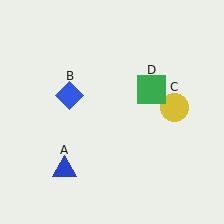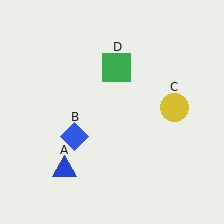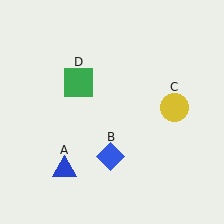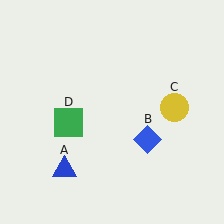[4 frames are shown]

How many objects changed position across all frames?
2 objects changed position: blue diamond (object B), green square (object D).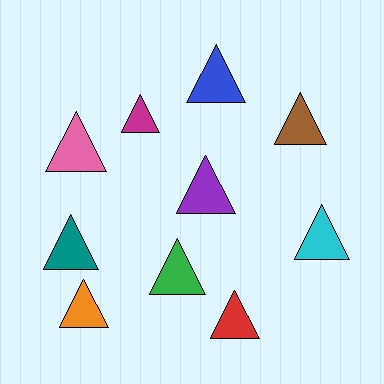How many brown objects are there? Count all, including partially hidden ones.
There is 1 brown object.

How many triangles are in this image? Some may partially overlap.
There are 10 triangles.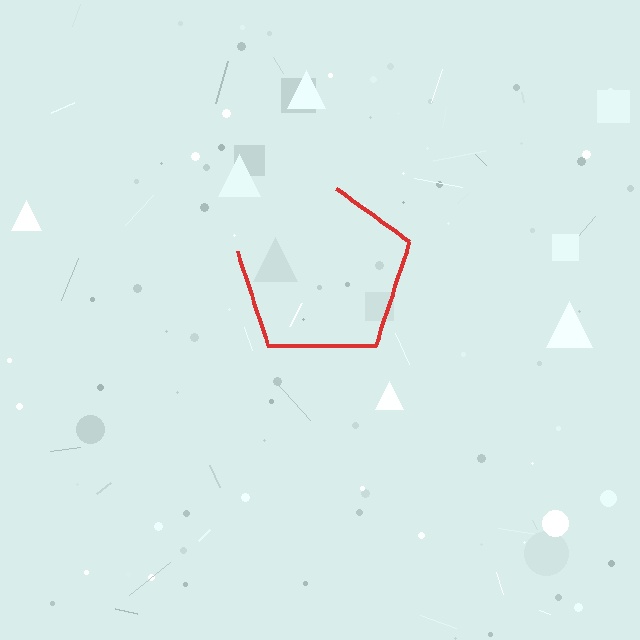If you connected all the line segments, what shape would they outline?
They would outline a pentagon.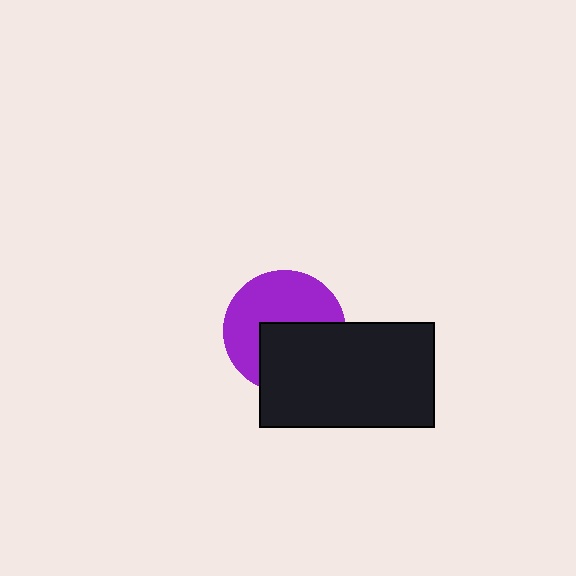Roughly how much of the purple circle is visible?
About half of it is visible (roughly 55%).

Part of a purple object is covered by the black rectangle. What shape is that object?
It is a circle.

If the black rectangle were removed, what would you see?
You would see the complete purple circle.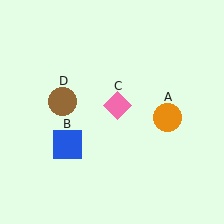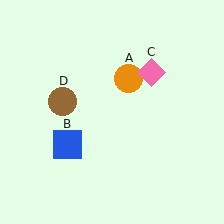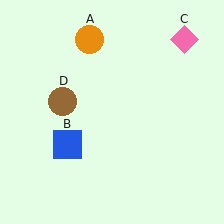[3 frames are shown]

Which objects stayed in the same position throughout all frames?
Blue square (object B) and brown circle (object D) remained stationary.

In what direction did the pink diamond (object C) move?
The pink diamond (object C) moved up and to the right.